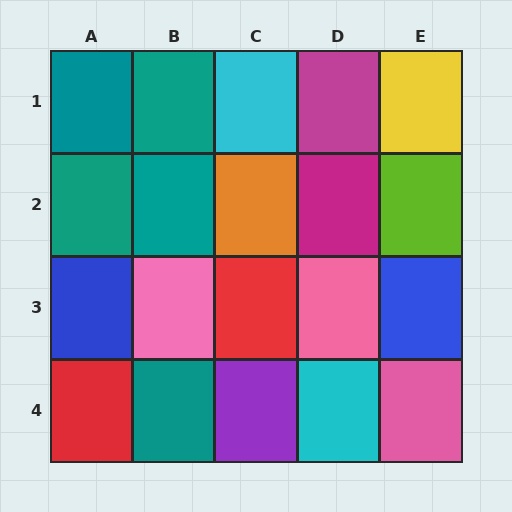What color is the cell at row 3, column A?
Blue.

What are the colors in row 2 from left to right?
Teal, teal, orange, magenta, lime.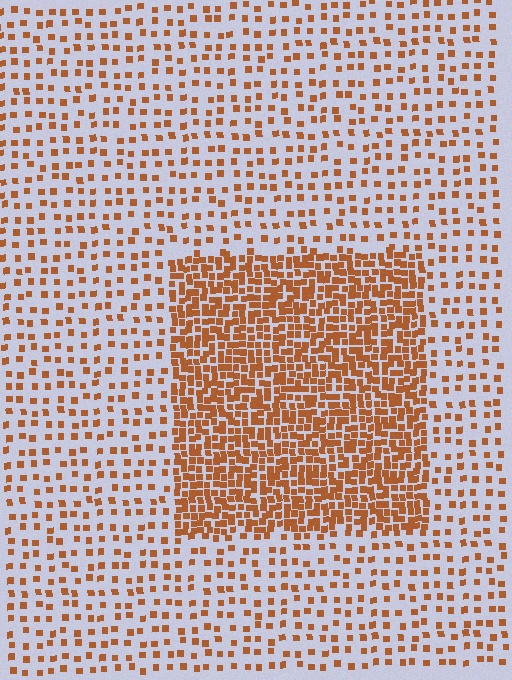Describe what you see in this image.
The image contains small brown elements arranged at two different densities. A rectangle-shaped region is visible where the elements are more densely packed than the surrounding area.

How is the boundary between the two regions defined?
The boundary is defined by a change in element density (approximately 2.8x ratio). All elements are the same color, size, and shape.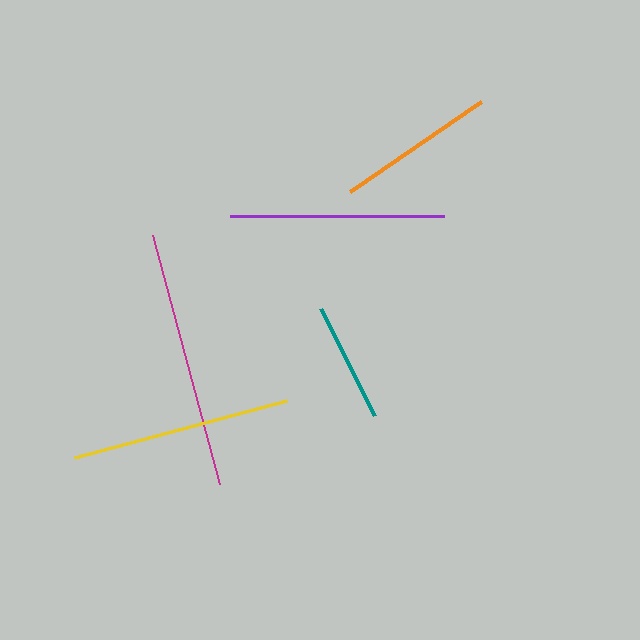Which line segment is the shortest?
The teal line is the shortest at approximately 120 pixels.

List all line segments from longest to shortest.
From longest to shortest: magenta, yellow, purple, orange, teal.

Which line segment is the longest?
The magenta line is the longest at approximately 258 pixels.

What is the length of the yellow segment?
The yellow segment is approximately 219 pixels long.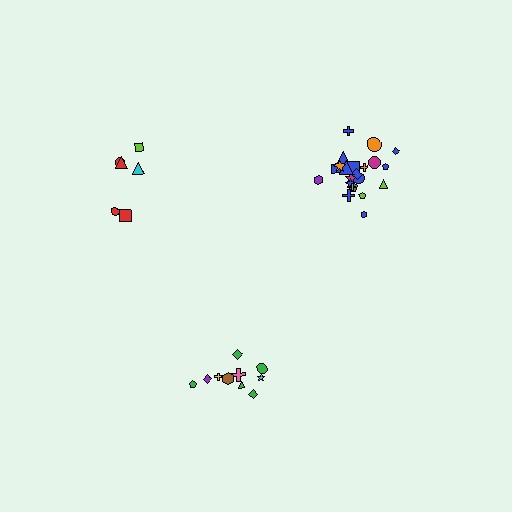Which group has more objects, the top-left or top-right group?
The top-right group.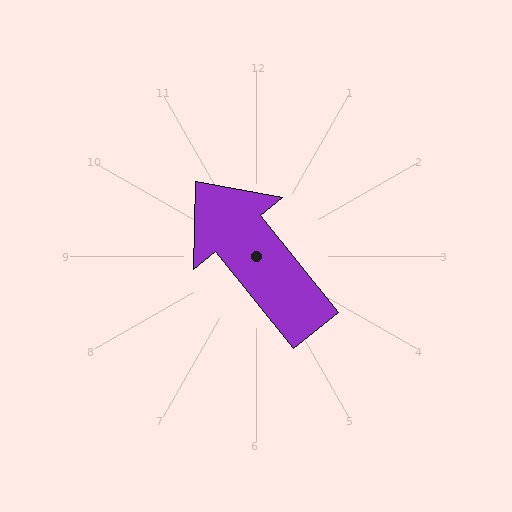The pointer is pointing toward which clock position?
Roughly 11 o'clock.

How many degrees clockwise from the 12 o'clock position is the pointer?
Approximately 321 degrees.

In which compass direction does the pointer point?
Northwest.